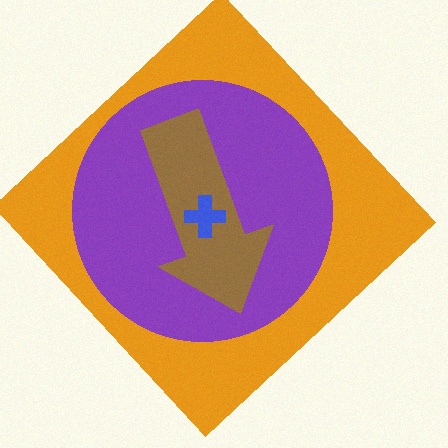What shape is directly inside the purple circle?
The brown arrow.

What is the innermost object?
The blue cross.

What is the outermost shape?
The orange diamond.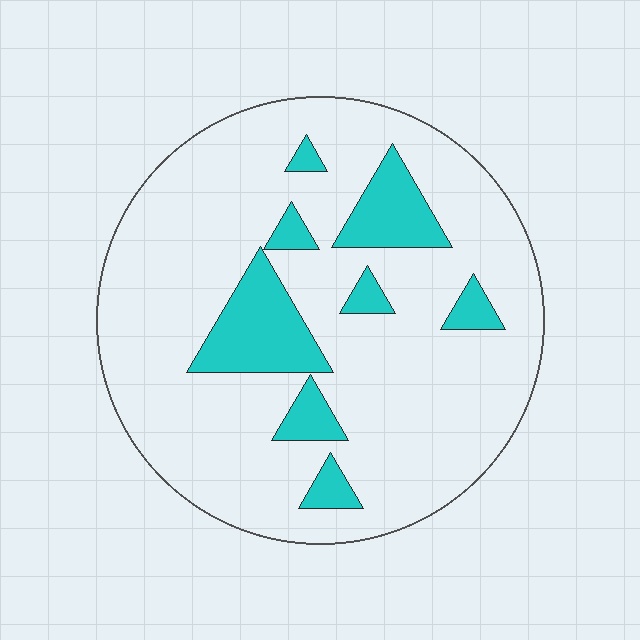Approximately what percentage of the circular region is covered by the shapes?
Approximately 15%.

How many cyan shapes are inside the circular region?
8.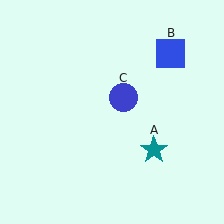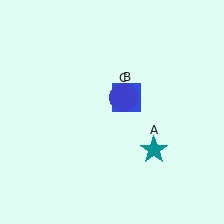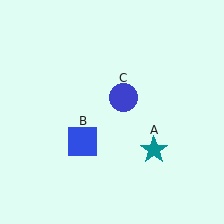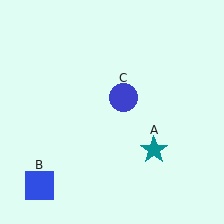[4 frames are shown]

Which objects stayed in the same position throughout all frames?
Teal star (object A) and blue circle (object C) remained stationary.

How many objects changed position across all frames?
1 object changed position: blue square (object B).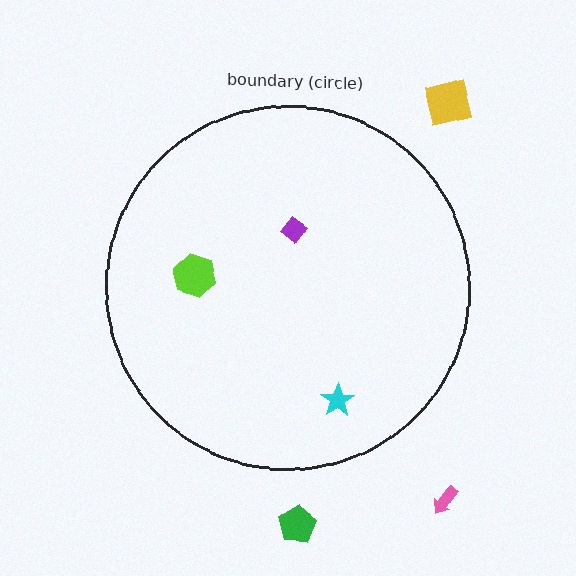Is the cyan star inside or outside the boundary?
Inside.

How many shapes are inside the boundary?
3 inside, 3 outside.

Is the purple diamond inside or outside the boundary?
Inside.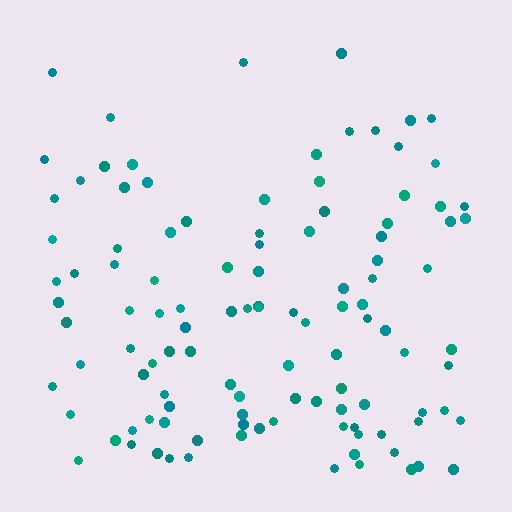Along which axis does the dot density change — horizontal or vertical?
Vertical.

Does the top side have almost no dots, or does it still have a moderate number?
Still a moderate number, just noticeably fewer than the bottom.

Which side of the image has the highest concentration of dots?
The bottom.